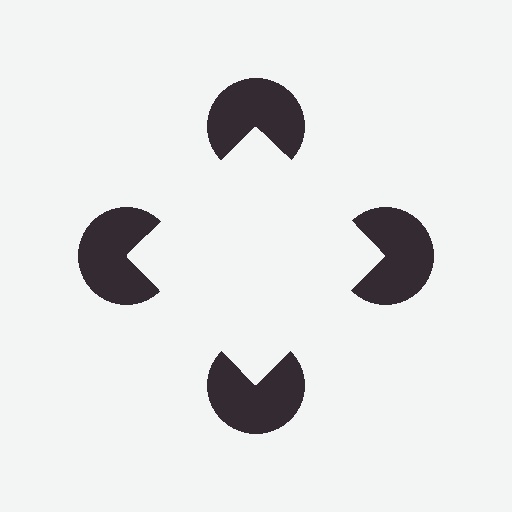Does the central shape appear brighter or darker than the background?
It typically appears slightly brighter than the background, even though no actual brightness change is drawn.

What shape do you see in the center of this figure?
An illusory square — its edges are inferred from the aligned wedge cuts in the pac-man discs, not physically drawn.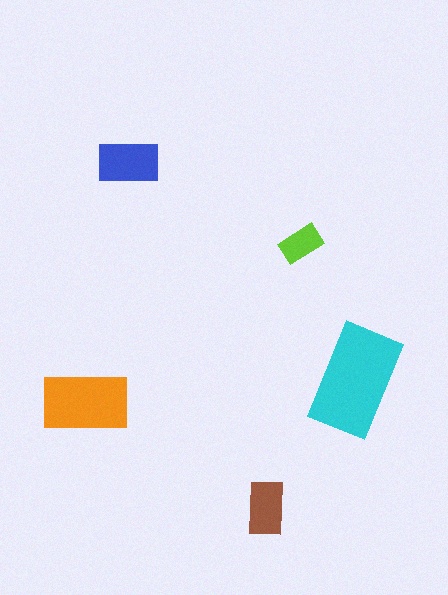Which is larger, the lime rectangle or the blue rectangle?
The blue one.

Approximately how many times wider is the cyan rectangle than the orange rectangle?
About 1.5 times wider.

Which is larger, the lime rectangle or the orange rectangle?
The orange one.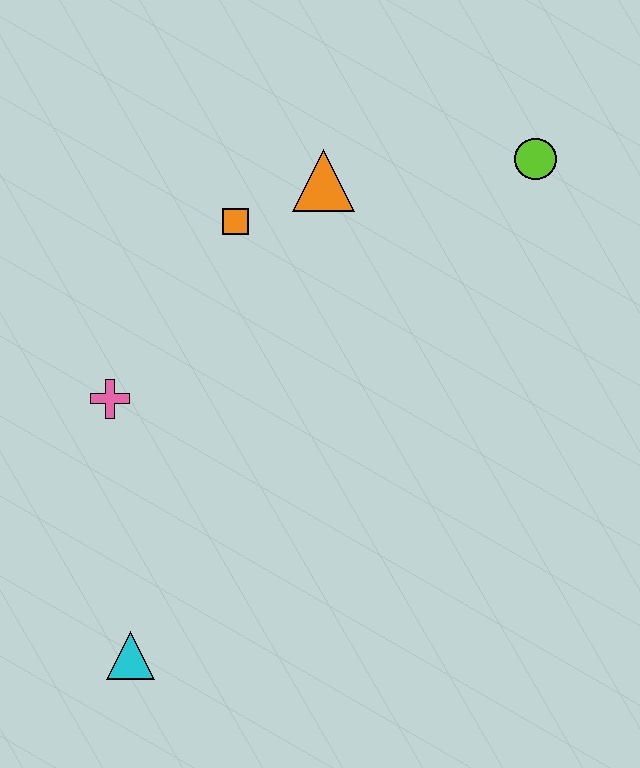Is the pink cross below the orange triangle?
Yes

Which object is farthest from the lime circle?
The cyan triangle is farthest from the lime circle.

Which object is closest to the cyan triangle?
The pink cross is closest to the cyan triangle.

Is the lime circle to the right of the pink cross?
Yes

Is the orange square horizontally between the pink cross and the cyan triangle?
No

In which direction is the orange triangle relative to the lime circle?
The orange triangle is to the left of the lime circle.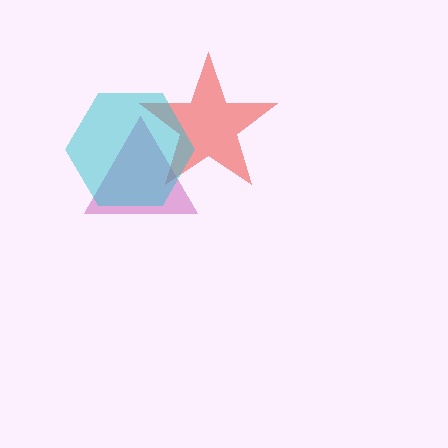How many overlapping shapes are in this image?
There are 3 overlapping shapes in the image.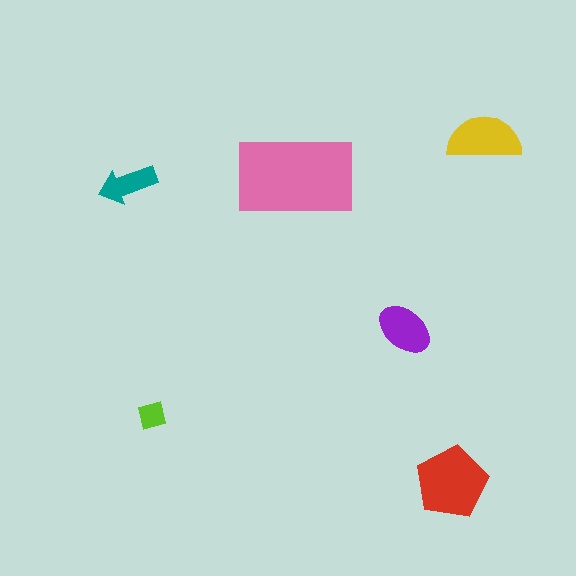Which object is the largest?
The pink rectangle.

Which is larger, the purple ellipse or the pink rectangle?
The pink rectangle.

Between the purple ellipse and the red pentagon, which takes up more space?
The red pentagon.